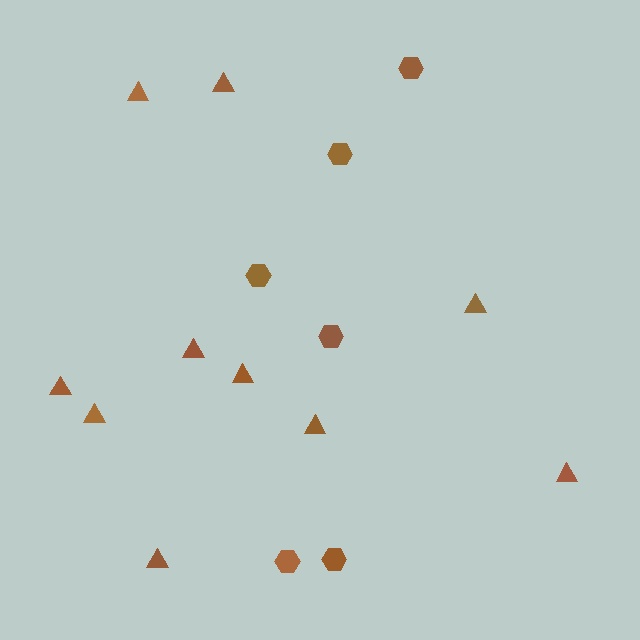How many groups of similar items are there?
There are 2 groups: one group of triangles (10) and one group of hexagons (6).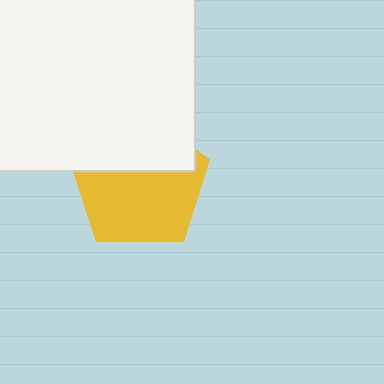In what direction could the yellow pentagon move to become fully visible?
The yellow pentagon could move down. That would shift it out from behind the white square entirely.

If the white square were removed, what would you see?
You would see the complete yellow pentagon.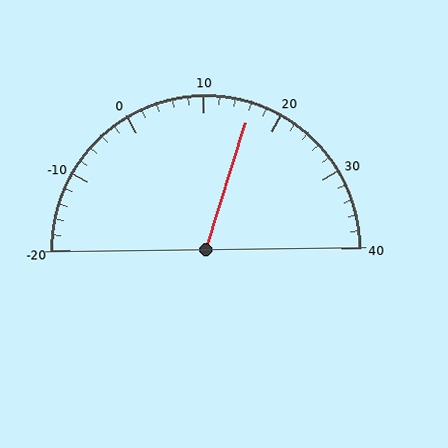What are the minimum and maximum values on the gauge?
The gauge ranges from -20 to 40.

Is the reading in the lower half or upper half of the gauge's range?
The reading is in the upper half of the range (-20 to 40).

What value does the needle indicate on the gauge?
The needle indicates approximately 16.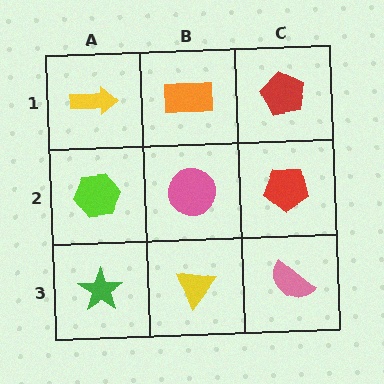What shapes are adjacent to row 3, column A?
A lime hexagon (row 2, column A), a yellow triangle (row 3, column B).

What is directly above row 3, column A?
A lime hexagon.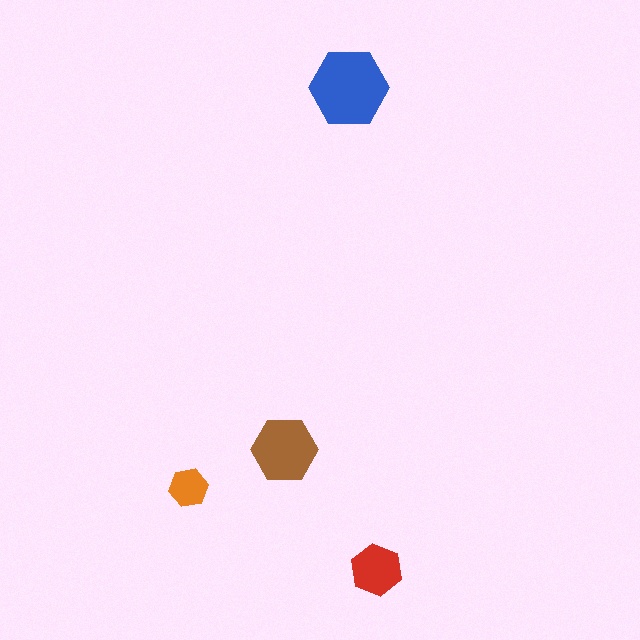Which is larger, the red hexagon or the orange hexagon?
The red one.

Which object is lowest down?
The red hexagon is bottommost.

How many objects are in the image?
There are 4 objects in the image.